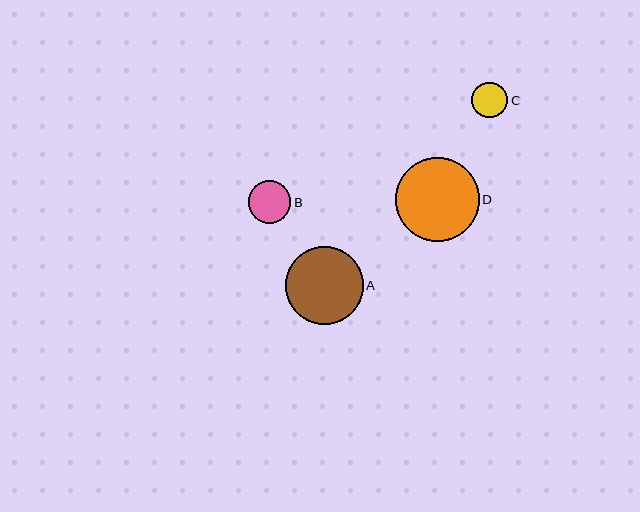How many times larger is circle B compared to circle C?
Circle B is approximately 1.2 times the size of circle C.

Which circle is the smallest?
Circle C is the smallest with a size of approximately 36 pixels.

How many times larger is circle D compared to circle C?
Circle D is approximately 2.3 times the size of circle C.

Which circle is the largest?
Circle D is the largest with a size of approximately 84 pixels.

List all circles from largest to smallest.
From largest to smallest: D, A, B, C.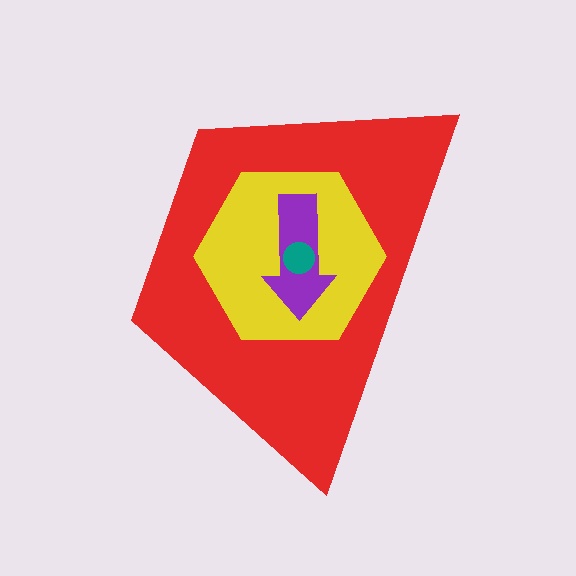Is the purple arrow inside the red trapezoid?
Yes.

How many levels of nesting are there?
4.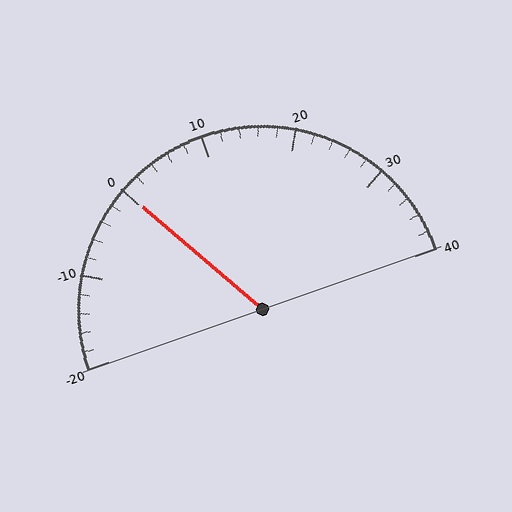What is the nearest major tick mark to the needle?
The nearest major tick mark is 0.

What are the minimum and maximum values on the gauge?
The gauge ranges from -20 to 40.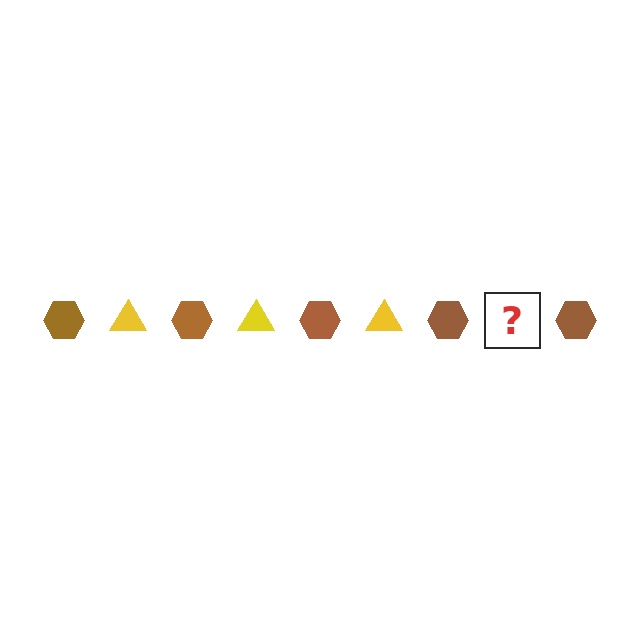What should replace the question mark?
The question mark should be replaced with a yellow triangle.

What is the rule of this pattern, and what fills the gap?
The rule is that the pattern alternates between brown hexagon and yellow triangle. The gap should be filled with a yellow triangle.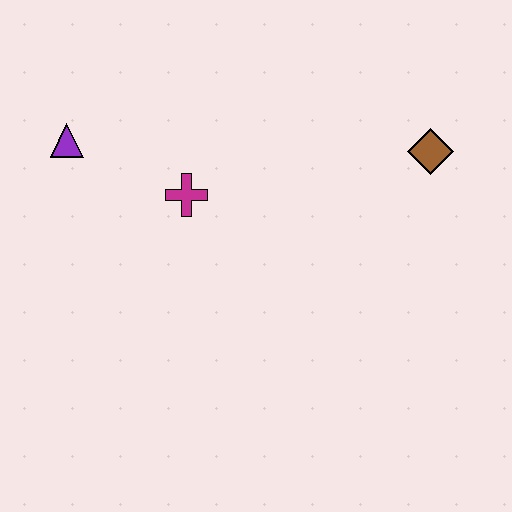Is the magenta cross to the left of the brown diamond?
Yes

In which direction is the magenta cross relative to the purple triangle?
The magenta cross is to the right of the purple triangle.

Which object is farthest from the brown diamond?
The purple triangle is farthest from the brown diamond.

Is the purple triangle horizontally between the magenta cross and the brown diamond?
No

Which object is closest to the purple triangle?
The magenta cross is closest to the purple triangle.